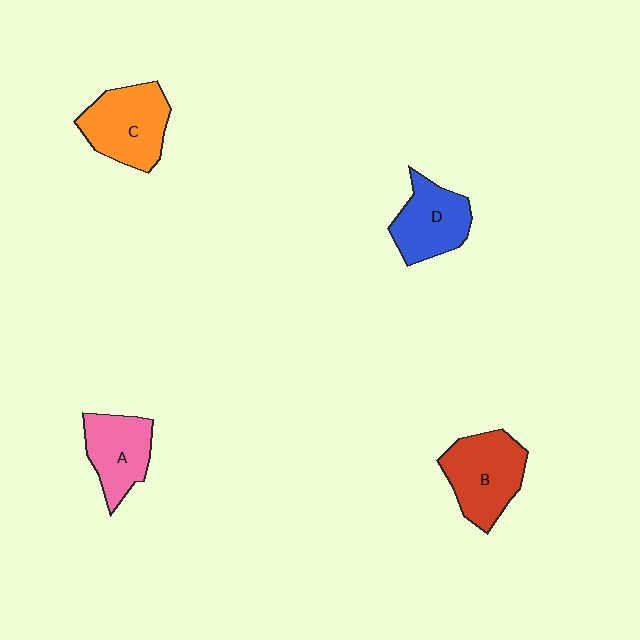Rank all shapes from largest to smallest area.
From largest to smallest: B (red), C (orange), D (blue), A (pink).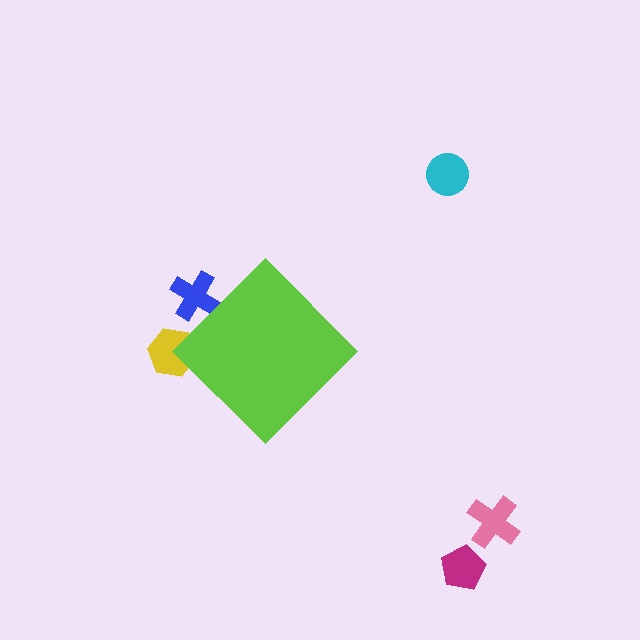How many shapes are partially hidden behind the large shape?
2 shapes are partially hidden.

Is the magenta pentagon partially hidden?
No, the magenta pentagon is fully visible.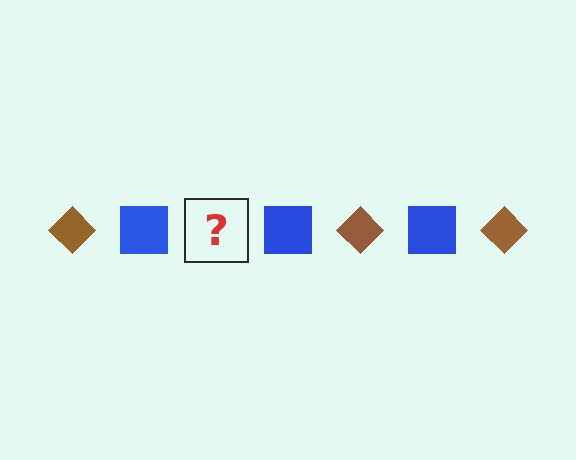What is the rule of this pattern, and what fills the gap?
The rule is that the pattern alternates between brown diamond and blue square. The gap should be filled with a brown diamond.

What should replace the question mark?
The question mark should be replaced with a brown diamond.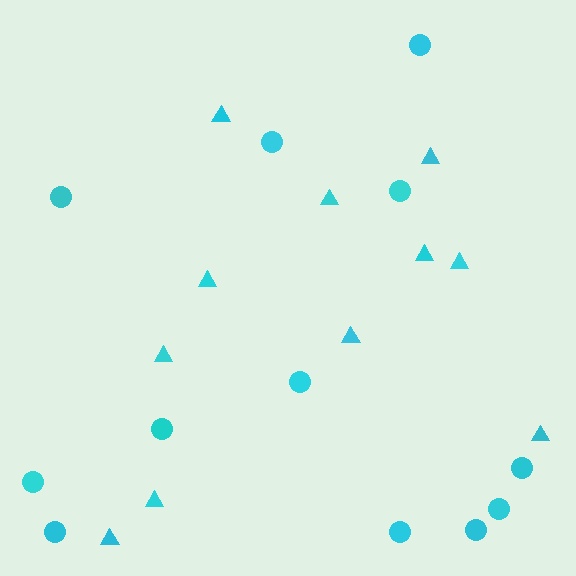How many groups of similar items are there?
There are 2 groups: one group of triangles (11) and one group of circles (12).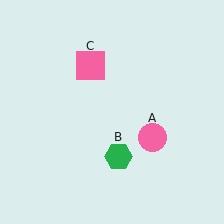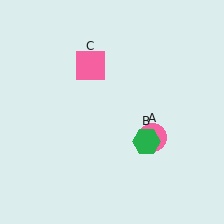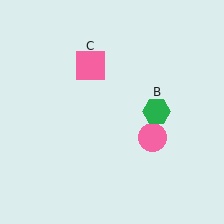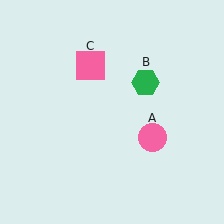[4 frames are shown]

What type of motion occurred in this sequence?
The green hexagon (object B) rotated counterclockwise around the center of the scene.